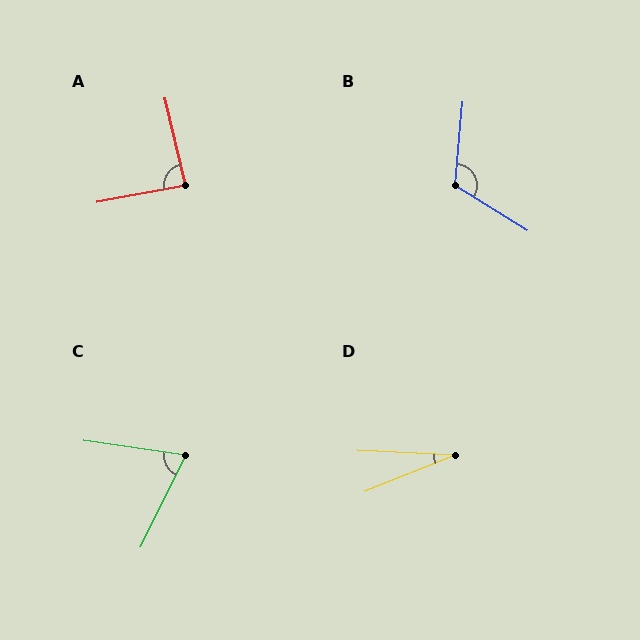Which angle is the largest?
B, at approximately 117 degrees.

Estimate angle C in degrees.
Approximately 71 degrees.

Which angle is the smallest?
D, at approximately 25 degrees.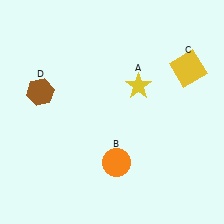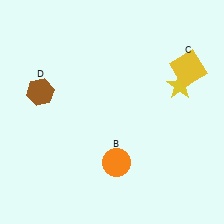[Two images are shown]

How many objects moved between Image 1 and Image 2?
1 object moved between the two images.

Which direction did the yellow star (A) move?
The yellow star (A) moved right.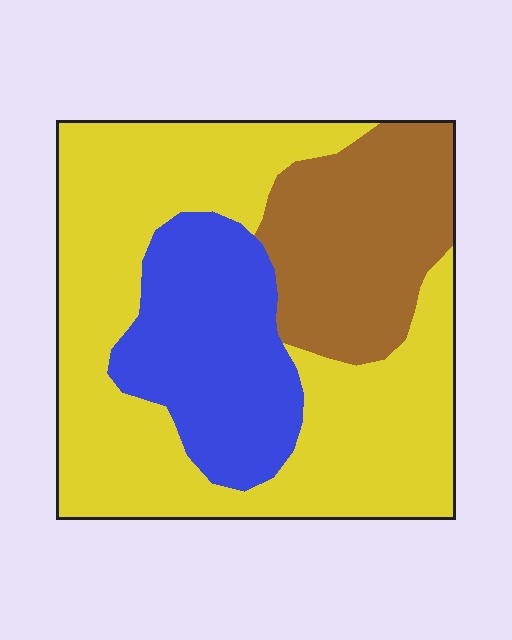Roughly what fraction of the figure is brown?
Brown covers 22% of the figure.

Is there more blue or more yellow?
Yellow.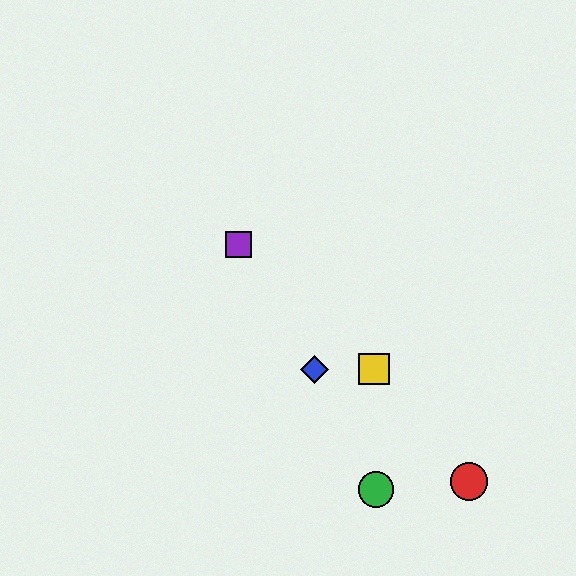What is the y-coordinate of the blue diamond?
The blue diamond is at y≈369.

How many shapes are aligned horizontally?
2 shapes (the blue diamond, the yellow square) are aligned horizontally.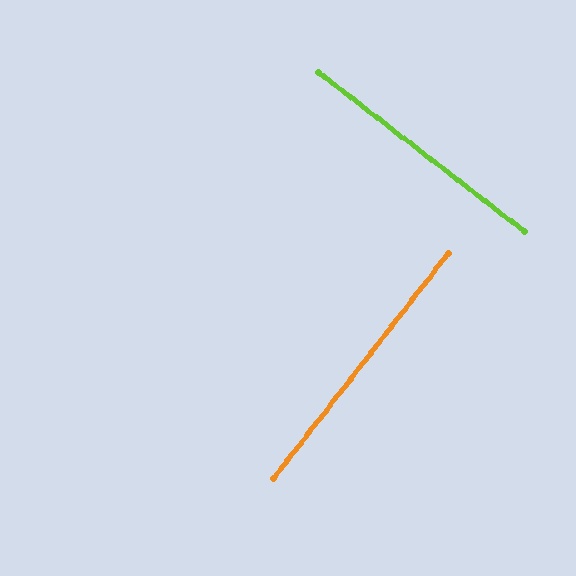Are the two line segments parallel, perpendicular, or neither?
Perpendicular — they meet at approximately 90°.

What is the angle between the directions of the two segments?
Approximately 90 degrees.